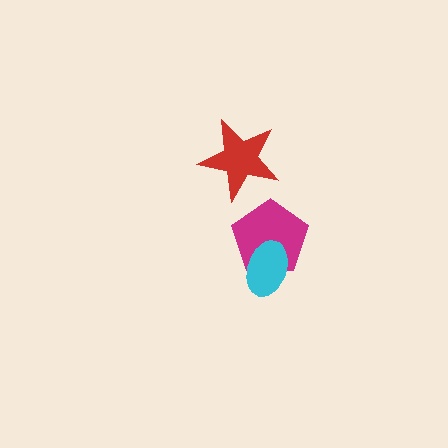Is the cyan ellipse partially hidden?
No, no other shape covers it.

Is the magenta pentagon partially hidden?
Yes, it is partially covered by another shape.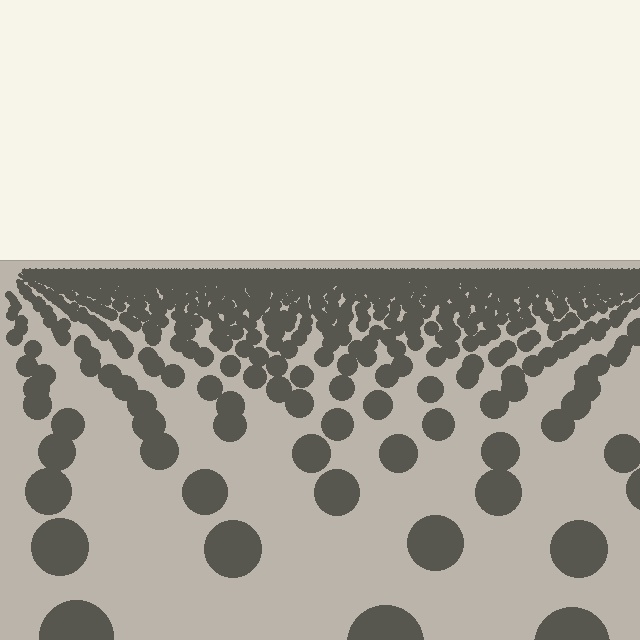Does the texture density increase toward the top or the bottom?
Density increases toward the top.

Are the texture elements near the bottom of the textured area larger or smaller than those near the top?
Larger. Near the bottom, elements are closer to the viewer and appear at a bigger on-screen size.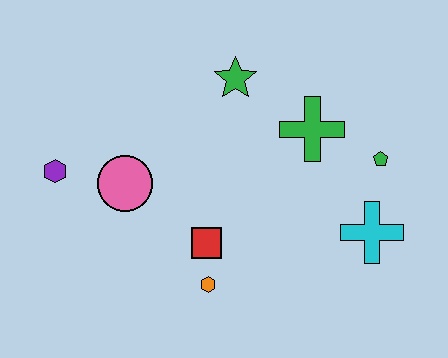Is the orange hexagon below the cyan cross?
Yes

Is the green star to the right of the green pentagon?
No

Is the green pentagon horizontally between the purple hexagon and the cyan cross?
No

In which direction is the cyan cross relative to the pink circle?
The cyan cross is to the right of the pink circle.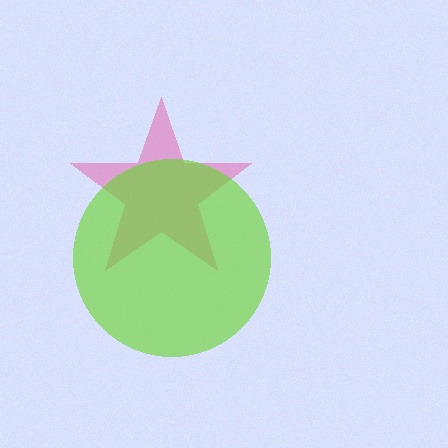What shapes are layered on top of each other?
The layered shapes are: a pink star, a lime circle.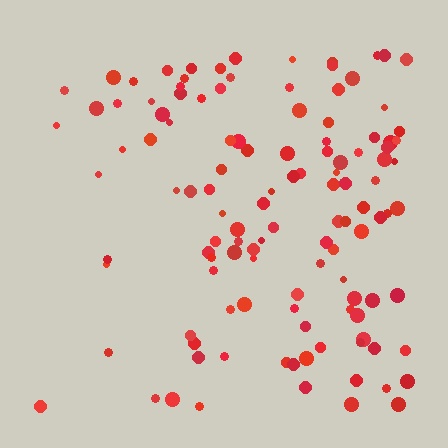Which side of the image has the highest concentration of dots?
The right.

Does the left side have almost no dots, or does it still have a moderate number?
Still a moderate number, just noticeably fewer than the right.